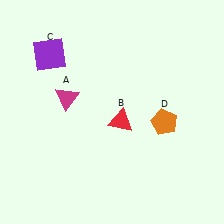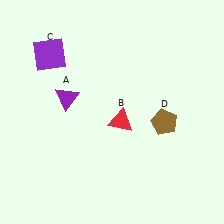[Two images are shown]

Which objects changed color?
A changed from magenta to purple. D changed from orange to brown.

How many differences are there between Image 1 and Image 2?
There are 2 differences between the two images.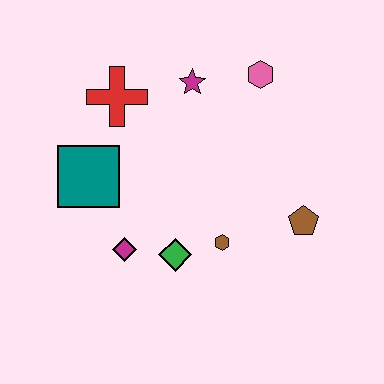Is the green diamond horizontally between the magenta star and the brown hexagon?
No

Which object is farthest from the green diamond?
The pink hexagon is farthest from the green diamond.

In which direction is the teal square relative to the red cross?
The teal square is below the red cross.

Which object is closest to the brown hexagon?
The green diamond is closest to the brown hexagon.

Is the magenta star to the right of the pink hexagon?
No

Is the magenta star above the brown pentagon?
Yes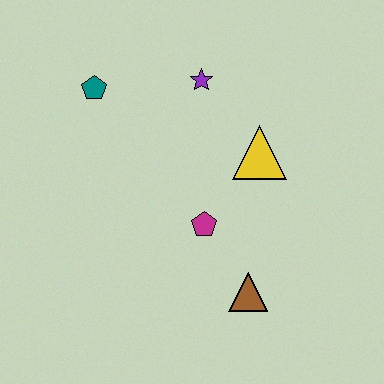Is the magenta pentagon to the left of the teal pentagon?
No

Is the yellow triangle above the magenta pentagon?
Yes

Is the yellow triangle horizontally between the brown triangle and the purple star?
No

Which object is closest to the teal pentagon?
The purple star is closest to the teal pentagon.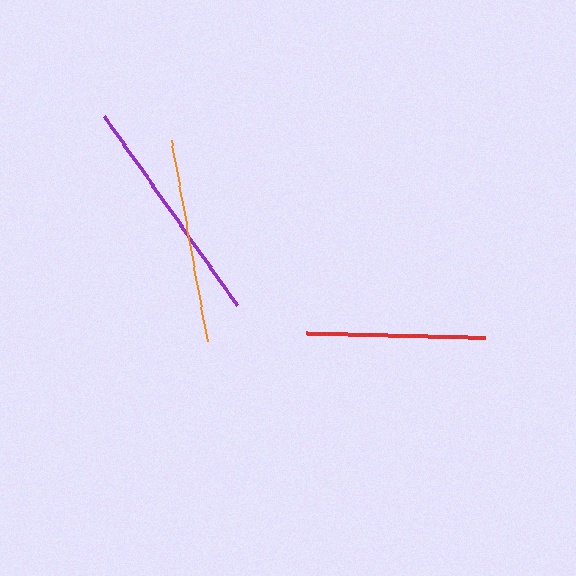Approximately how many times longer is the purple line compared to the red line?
The purple line is approximately 1.3 times the length of the red line.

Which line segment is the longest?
The purple line is the longest at approximately 230 pixels.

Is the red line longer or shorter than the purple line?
The purple line is longer than the red line.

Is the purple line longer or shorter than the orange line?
The purple line is longer than the orange line.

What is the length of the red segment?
The red segment is approximately 179 pixels long.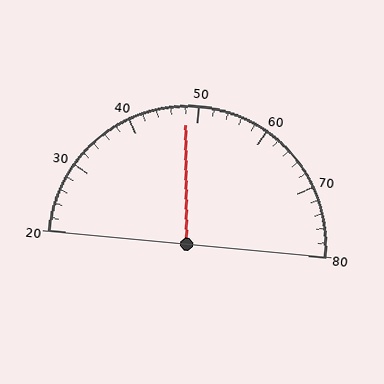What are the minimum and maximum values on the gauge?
The gauge ranges from 20 to 80.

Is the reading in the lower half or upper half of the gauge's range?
The reading is in the lower half of the range (20 to 80).